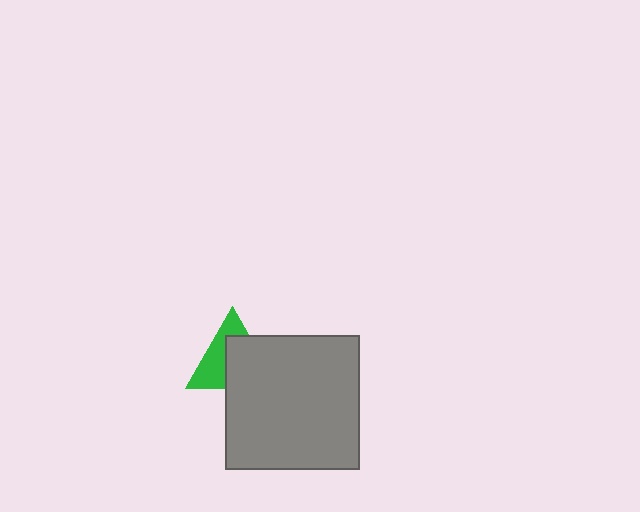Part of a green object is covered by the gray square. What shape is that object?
It is a triangle.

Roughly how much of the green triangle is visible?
About half of it is visible (roughly 47%).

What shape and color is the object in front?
The object in front is a gray square.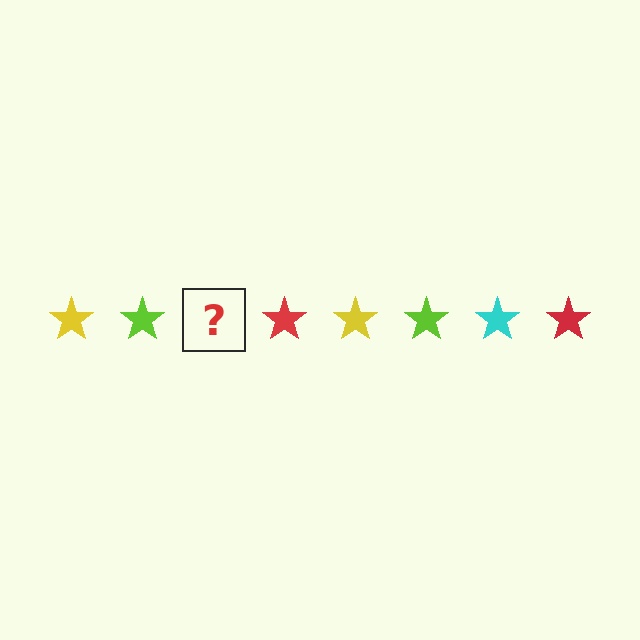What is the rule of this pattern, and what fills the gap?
The rule is that the pattern cycles through yellow, lime, cyan, red stars. The gap should be filled with a cyan star.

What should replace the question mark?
The question mark should be replaced with a cyan star.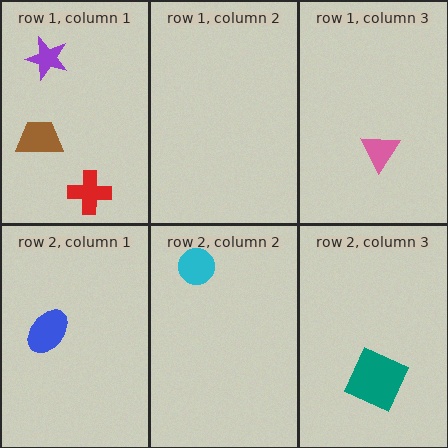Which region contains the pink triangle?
The row 1, column 3 region.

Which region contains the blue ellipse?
The row 2, column 1 region.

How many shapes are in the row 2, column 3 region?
1.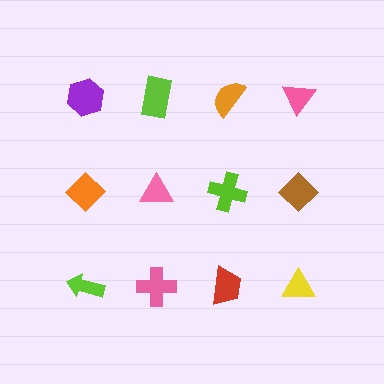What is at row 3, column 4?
A yellow triangle.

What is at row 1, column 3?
An orange semicircle.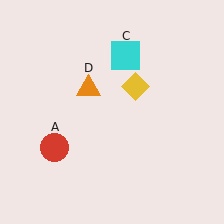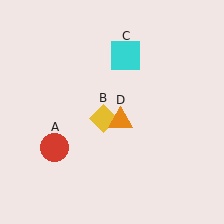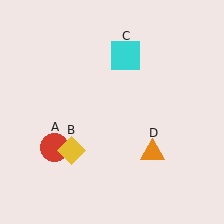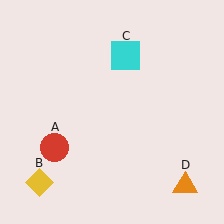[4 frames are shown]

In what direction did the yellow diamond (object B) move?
The yellow diamond (object B) moved down and to the left.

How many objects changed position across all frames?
2 objects changed position: yellow diamond (object B), orange triangle (object D).